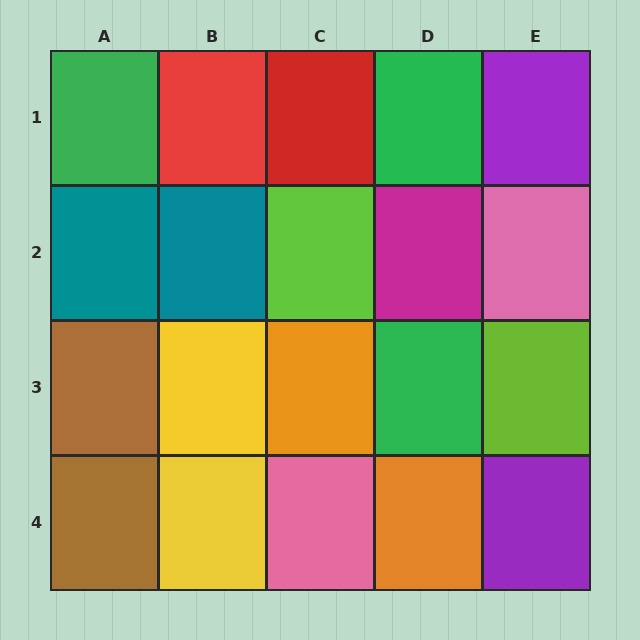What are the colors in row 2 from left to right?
Teal, teal, lime, magenta, pink.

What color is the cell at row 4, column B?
Yellow.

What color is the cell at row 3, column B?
Yellow.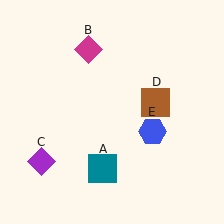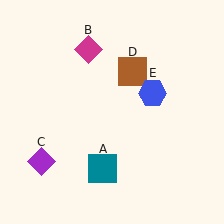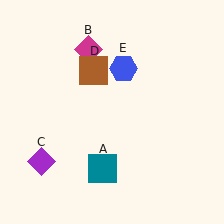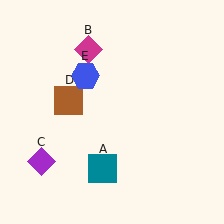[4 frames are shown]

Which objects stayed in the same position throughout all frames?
Teal square (object A) and magenta diamond (object B) and purple diamond (object C) remained stationary.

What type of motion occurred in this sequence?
The brown square (object D), blue hexagon (object E) rotated counterclockwise around the center of the scene.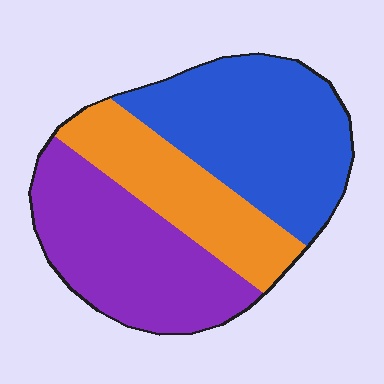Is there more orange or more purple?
Purple.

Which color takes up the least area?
Orange, at roughly 25%.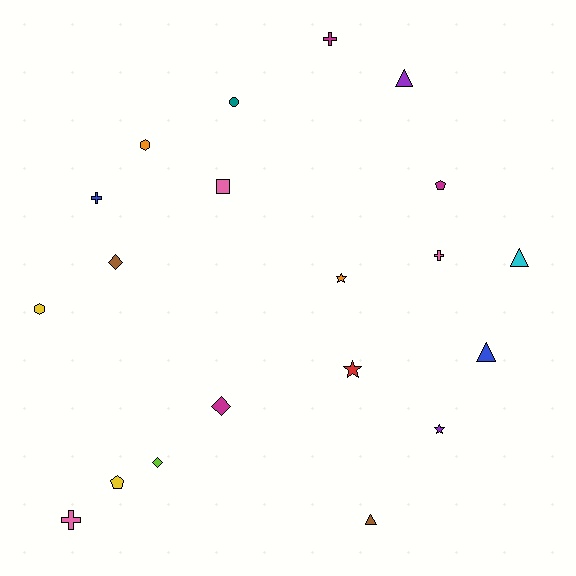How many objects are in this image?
There are 20 objects.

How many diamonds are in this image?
There are 3 diamonds.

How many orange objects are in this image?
There are 2 orange objects.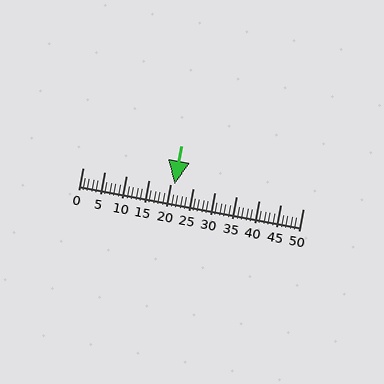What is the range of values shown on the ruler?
The ruler shows values from 0 to 50.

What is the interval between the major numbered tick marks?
The major tick marks are spaced 5 units apart.